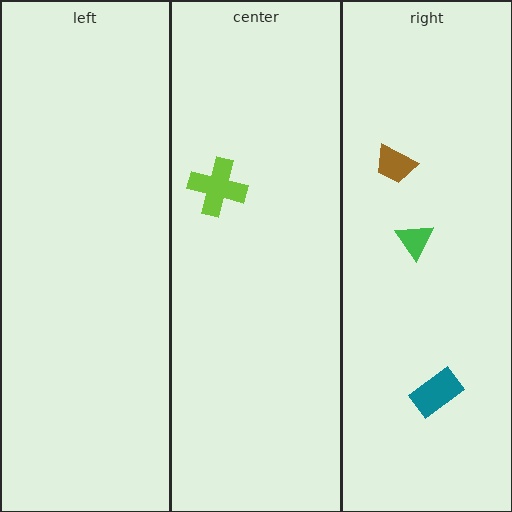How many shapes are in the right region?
3.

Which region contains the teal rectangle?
The right region.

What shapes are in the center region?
The lime cross.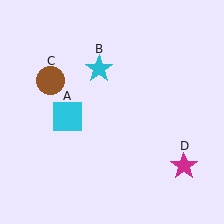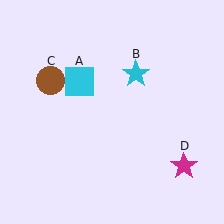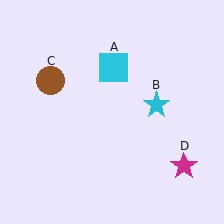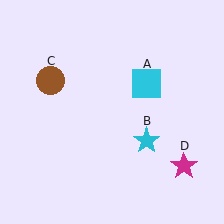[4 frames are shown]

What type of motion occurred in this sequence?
The cyan square (object A), cyan star (object B) rotated clockwise around the center of the scene.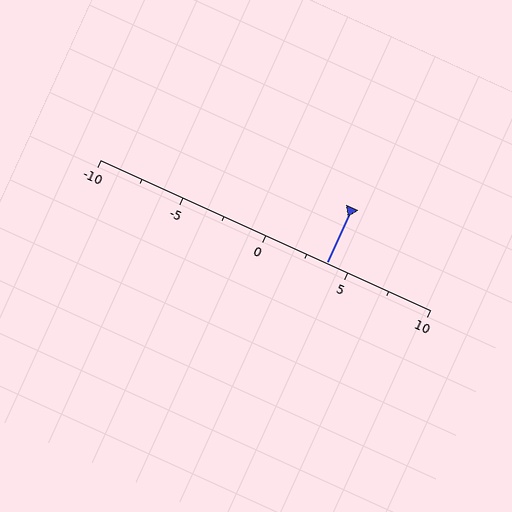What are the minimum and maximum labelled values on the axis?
The axis runs from -10 to 10.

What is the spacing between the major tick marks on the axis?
The major ticks are spaced 5 apart.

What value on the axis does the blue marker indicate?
The marker indicates approximately 3.8.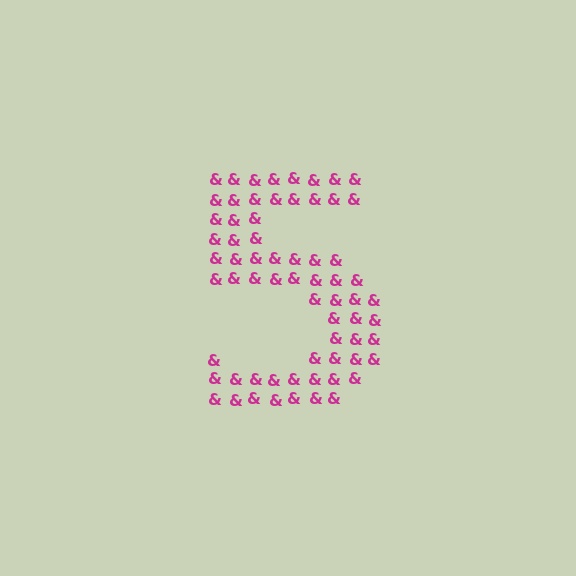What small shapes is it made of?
It is made of small ampersands.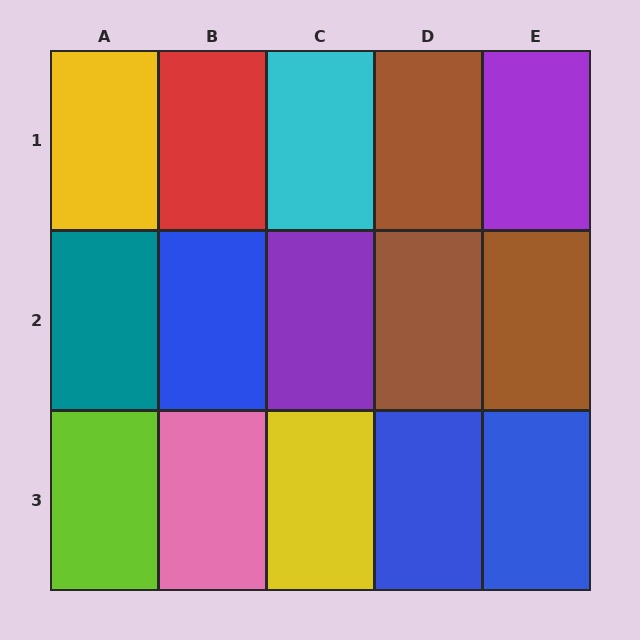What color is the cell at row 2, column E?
Brown.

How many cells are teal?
1 cell is teal.